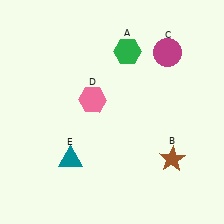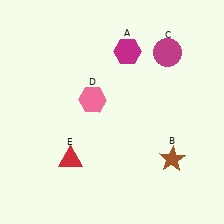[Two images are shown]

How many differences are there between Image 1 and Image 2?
There are 2 differences between the two images.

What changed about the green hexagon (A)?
In Image 1, A is green. In Image 2, it changed to magenta.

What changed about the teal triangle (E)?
In Image 1, E is teal. In Image 2, it changed to red.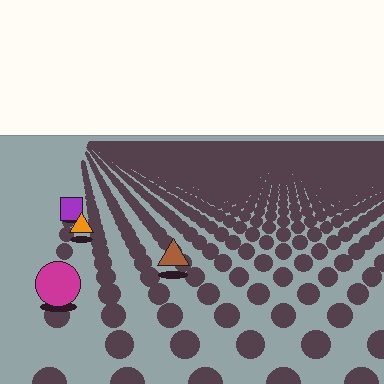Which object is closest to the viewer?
The magenta circle is closest. The texture marks near it are larger and more spread out.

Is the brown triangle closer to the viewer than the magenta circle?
No. The magenta circle is closer — you can tell from the texture gradient: the ground texture is coarser near it.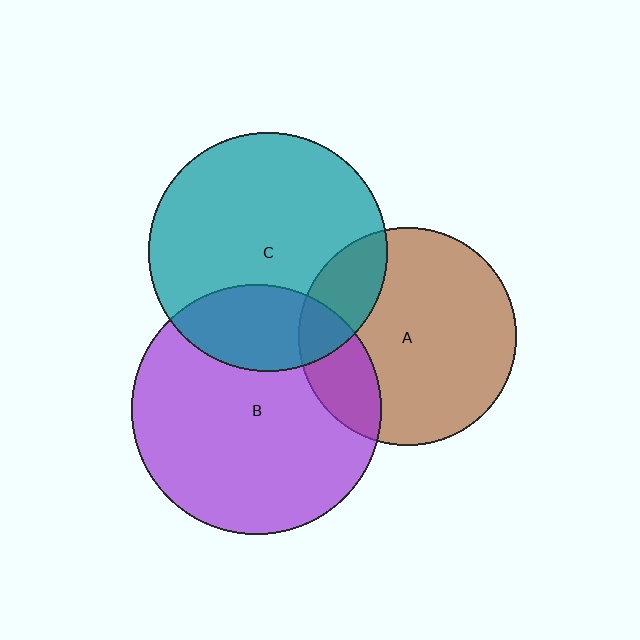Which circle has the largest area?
Circle B (purple).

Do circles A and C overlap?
Yes.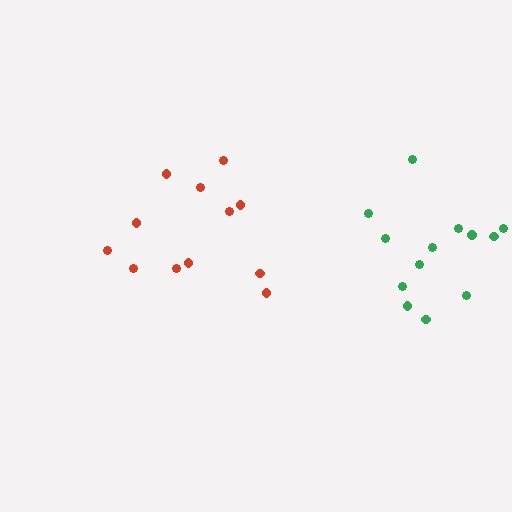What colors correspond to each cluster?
The clusters are colored: red, green.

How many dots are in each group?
Group 1: 12 dots, Group 2: 13 dots (25 total).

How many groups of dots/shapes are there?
There are 2 groups.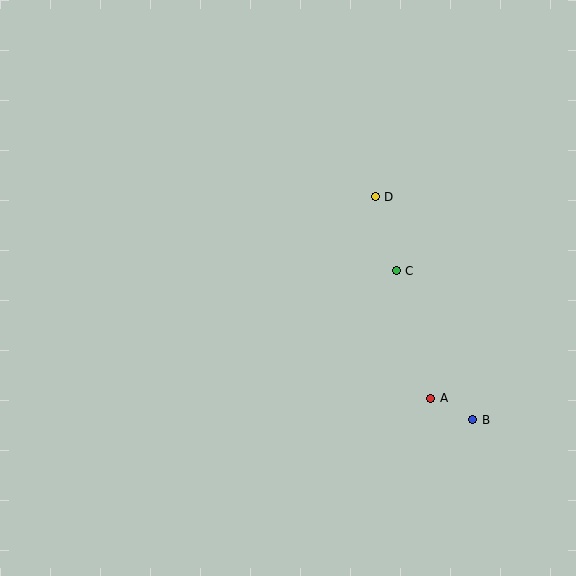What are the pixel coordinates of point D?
Point D is at (375, 197).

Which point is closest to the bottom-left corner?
Point A is closest to the bottom-left corner.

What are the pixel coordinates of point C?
Point C is at (396, 271).